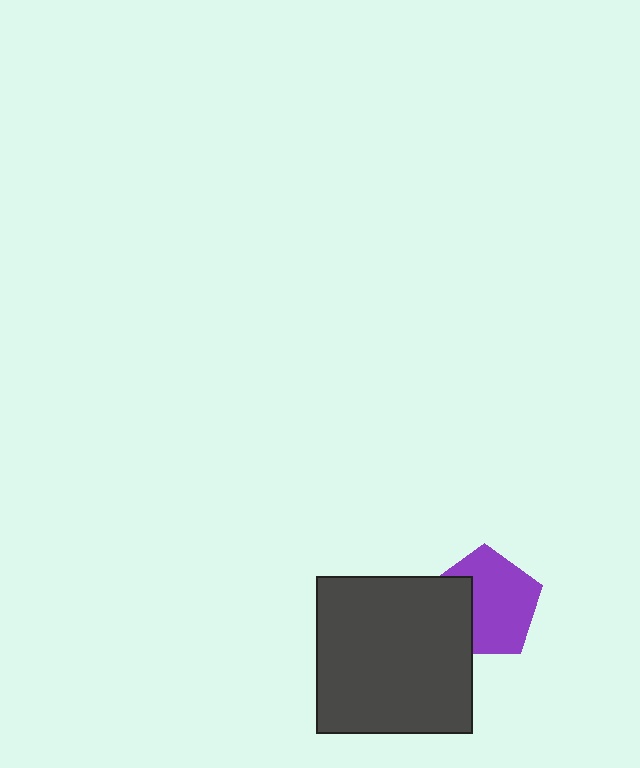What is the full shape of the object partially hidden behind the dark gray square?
The partially hidden object is a purple pentagon.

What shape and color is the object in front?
The object in front is a dark gray square.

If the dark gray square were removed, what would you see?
You would see the complete purple pentagon.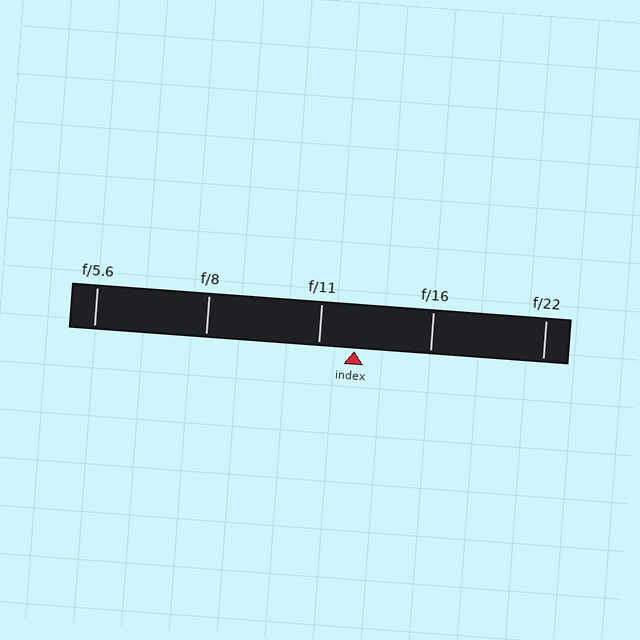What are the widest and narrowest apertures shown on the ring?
The widest aperture shown is f/5.6 and the narrowest is f/22.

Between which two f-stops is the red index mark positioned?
The index mark is between f/11 and f/16.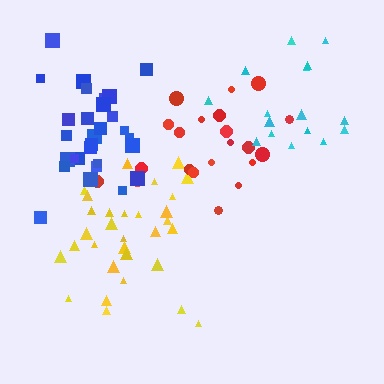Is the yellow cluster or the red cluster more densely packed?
Yellow.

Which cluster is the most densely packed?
Blue.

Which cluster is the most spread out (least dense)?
Cyan.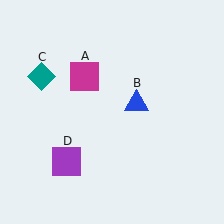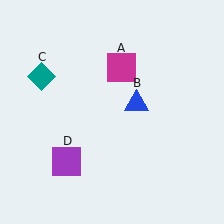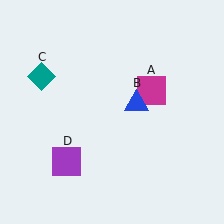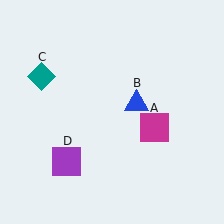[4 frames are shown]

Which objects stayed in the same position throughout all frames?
Blue triangle (object B) and teal diamond (object C) and purple square (object D) remained stationary.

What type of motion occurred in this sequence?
The magenta square (object A) rotated clockwise around the center of the scene.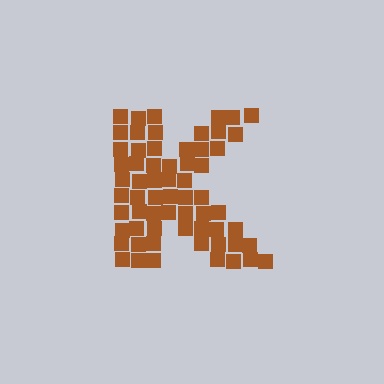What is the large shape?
The large shape is the letter K.